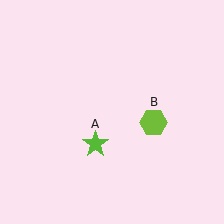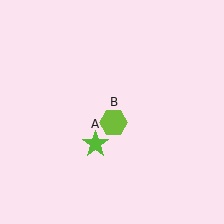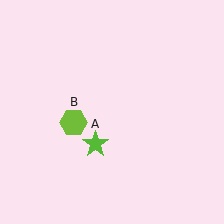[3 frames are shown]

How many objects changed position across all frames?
1 object changed position: lime hexagon (object B).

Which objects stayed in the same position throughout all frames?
Lime star (object A) remained stationary.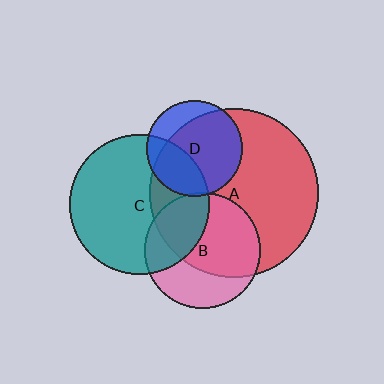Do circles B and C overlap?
Yes.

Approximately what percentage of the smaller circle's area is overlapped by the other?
Approximately 35%.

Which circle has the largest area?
Circle A (red).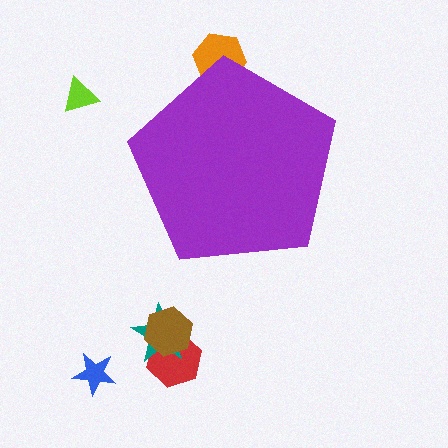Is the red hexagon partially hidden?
No, the red hexagon is fully visible.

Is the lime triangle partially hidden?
No, the lime triangle is fully visible.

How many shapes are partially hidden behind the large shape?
1 shape is partially hidden.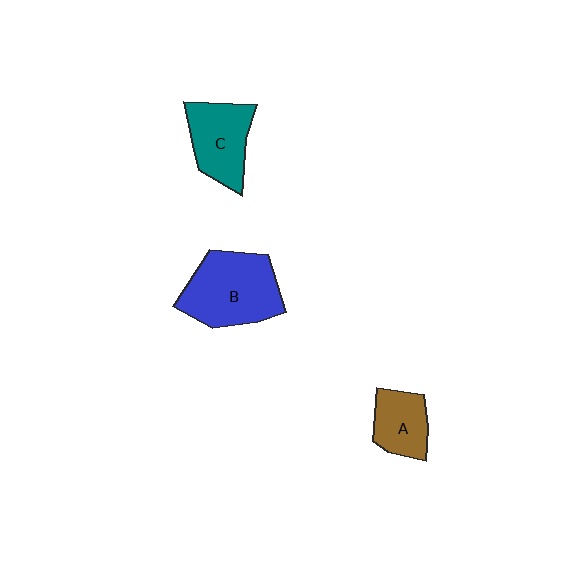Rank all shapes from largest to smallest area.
From largest to smallest: B (blue), C (teal), A (brown).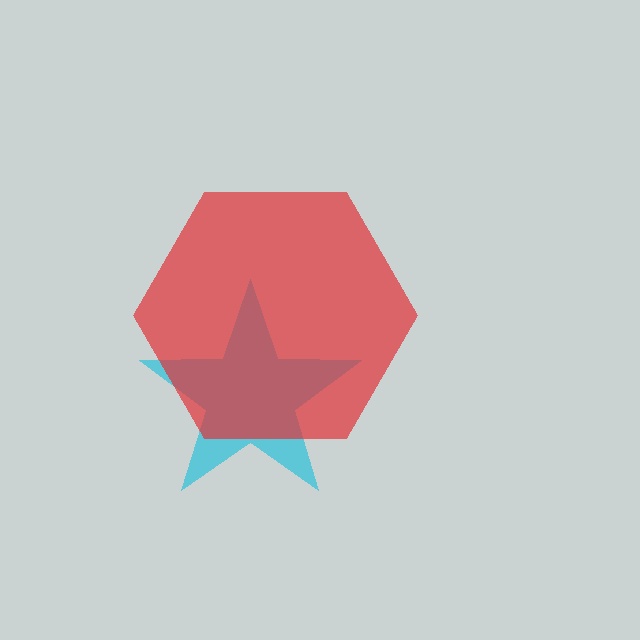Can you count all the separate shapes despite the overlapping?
Yes, there are 2 separate shapes.